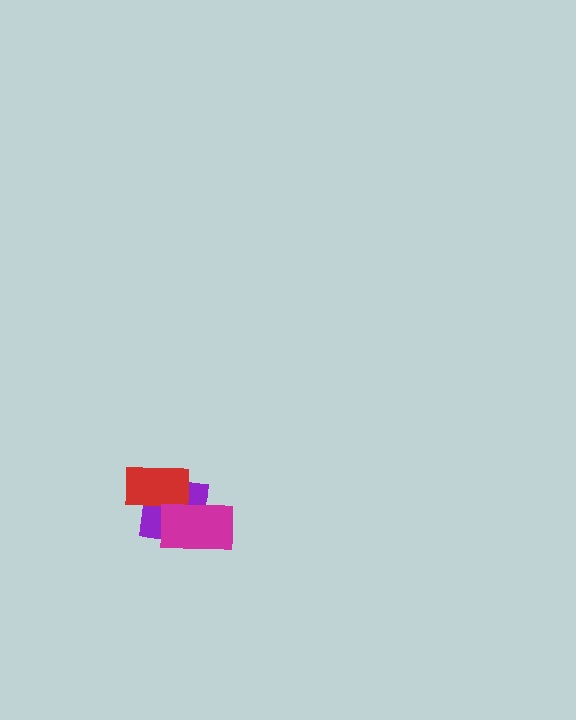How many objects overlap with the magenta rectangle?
2 objects overlap with the magenta rectangle.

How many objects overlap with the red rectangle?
2 objects overlap with the red rectangle.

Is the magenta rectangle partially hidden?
No, no other shape covers it.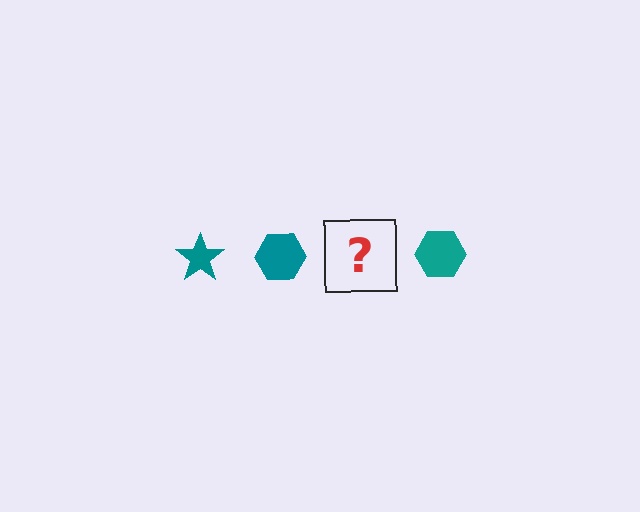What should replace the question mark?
The question mark should be replaced with a teal star.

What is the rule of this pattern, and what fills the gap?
The rule is that the pattern cycles through star, hexagon shapes in teal. The gap should be filled with a teal star.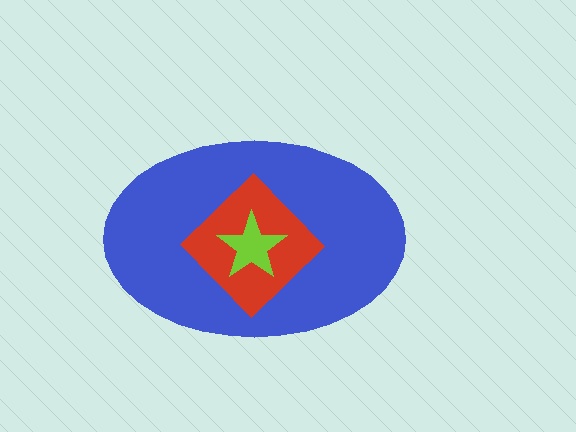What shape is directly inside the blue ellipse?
The red diamond.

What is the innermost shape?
The lime star.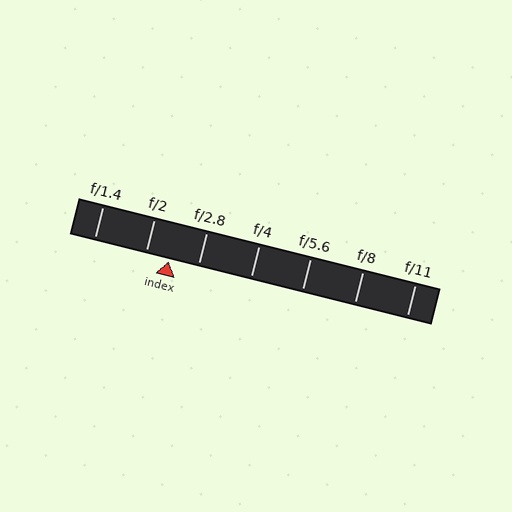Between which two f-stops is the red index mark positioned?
The index mark is between f/2 and f/2.8.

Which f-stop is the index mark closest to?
The index mark is closest to f/2.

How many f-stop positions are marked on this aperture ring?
There are 7 f-stop positions marked.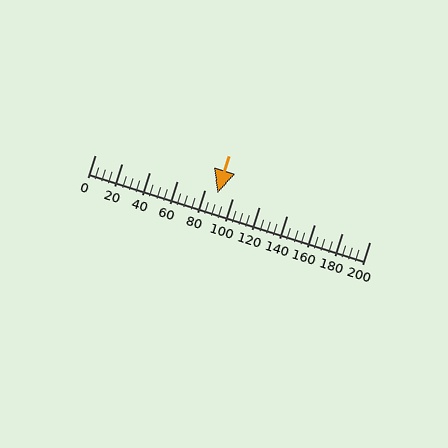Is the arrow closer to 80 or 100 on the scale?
The arrow is closer to 80.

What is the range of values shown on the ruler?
The ruler shows values from 0 to 200.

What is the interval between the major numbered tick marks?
The major tick marks are spaced 20 units apart.